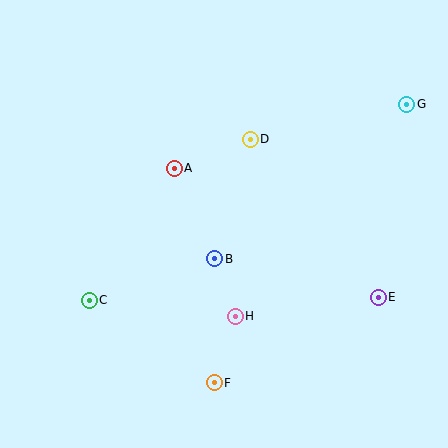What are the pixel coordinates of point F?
Point F is at (214, 383).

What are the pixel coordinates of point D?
Point D is at (250, 139).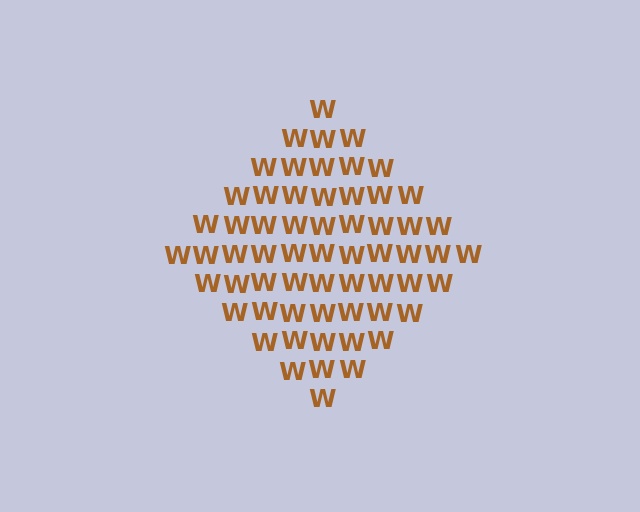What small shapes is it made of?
It is made of small letter W's.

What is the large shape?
The large shape is a diamond.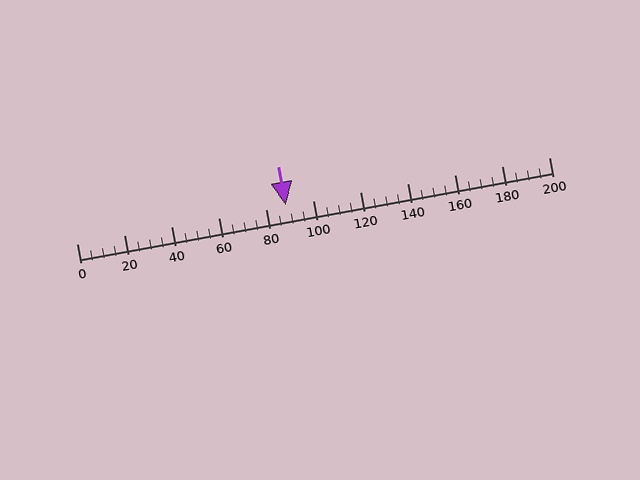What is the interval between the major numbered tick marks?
The major tick marks are spaced 20 units apart.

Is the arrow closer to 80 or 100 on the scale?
The arrow is closer to 80.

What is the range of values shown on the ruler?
The ruler shows values from 0 to 200.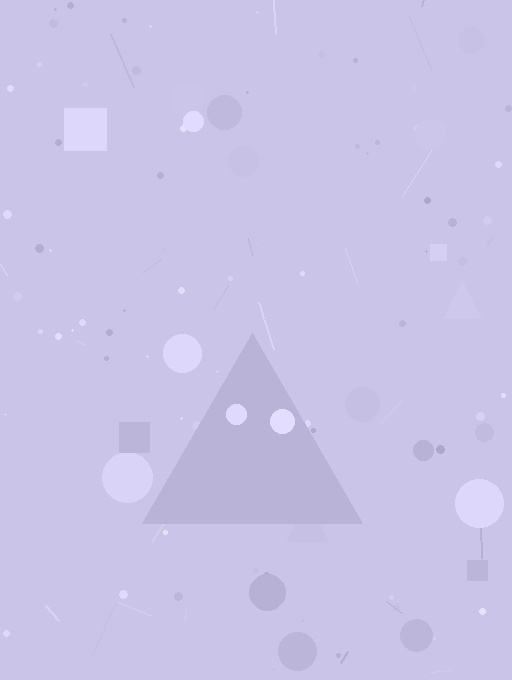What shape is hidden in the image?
A triangle is hidden in the image.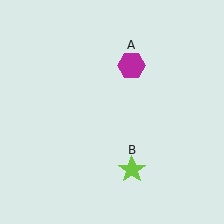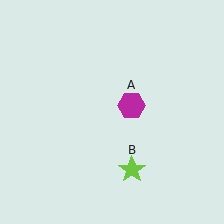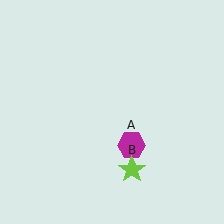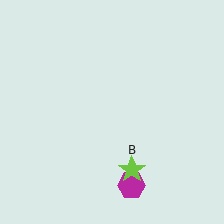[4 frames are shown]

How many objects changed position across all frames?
1 object changed position: magenta hexagon (object A).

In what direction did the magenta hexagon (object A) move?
The magenta hexagon (object A) moved down.